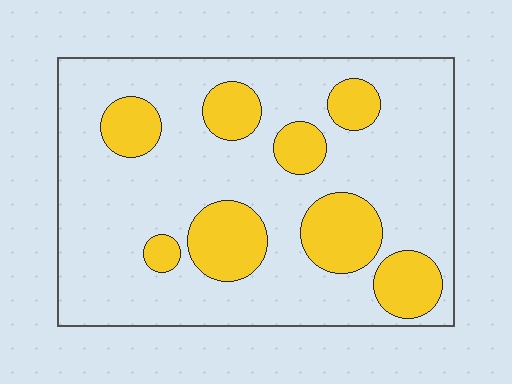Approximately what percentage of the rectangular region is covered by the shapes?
Approximately 25%.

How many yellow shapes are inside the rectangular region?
8.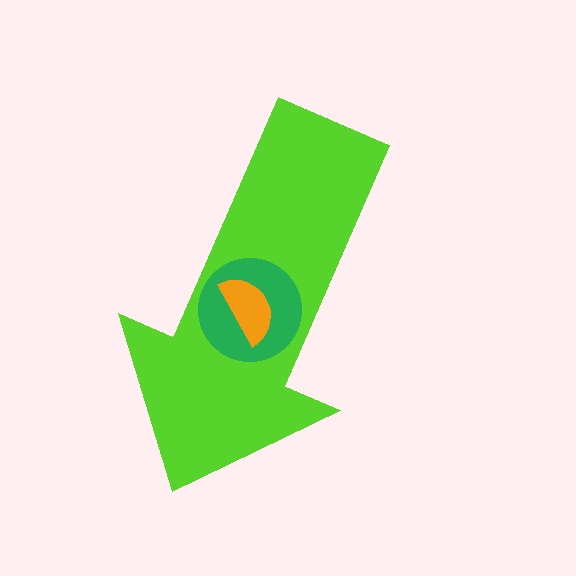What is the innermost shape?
The orange semicircle.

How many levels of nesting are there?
3.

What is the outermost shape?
The lime arrow.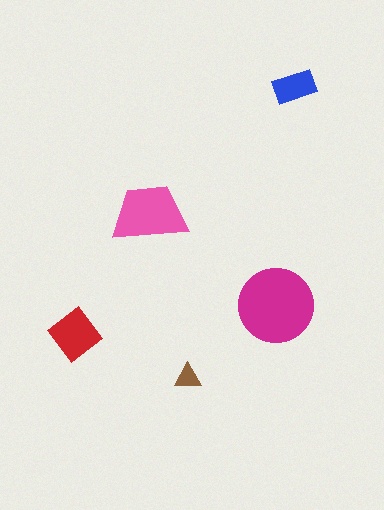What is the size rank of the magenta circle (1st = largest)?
1st.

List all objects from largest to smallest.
The magenta circle, the pink trapezoid, the red diamond, the blue rectangle, the brown triangle.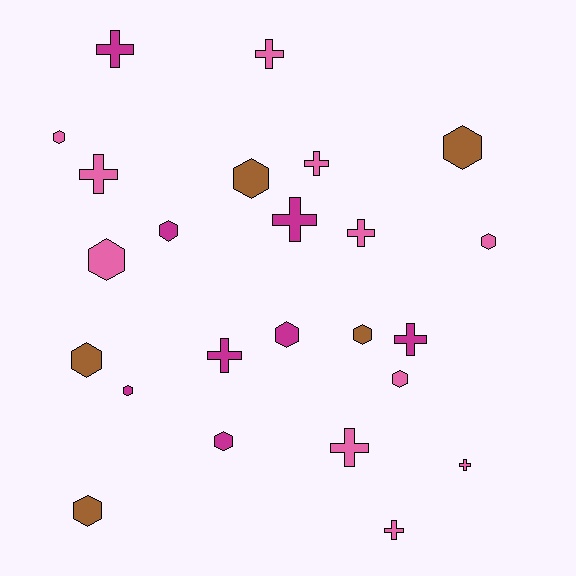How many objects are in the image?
There are 24 objects.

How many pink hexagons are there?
There are 4 pink hexagons.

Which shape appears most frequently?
Hexagon, with 13 objects.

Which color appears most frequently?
Pink, with 11 objects.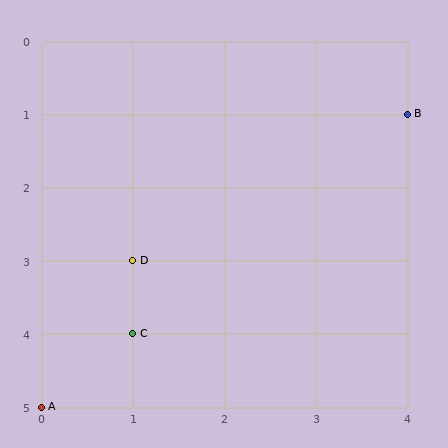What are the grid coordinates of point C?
Point C is at grid coordinates (1, 4).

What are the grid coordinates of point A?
Point A is at grid coordinates (0, 5).